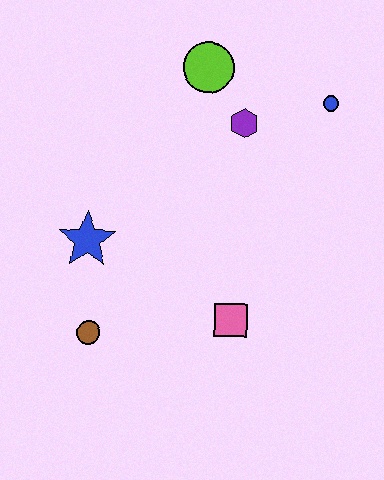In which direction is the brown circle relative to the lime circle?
The brown circle is below the lime circle.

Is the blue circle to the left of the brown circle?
No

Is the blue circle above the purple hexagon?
Yes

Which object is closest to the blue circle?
The purple hexagon is closest to the blue circle.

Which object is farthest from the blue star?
The blue circle is farthest from the blue star.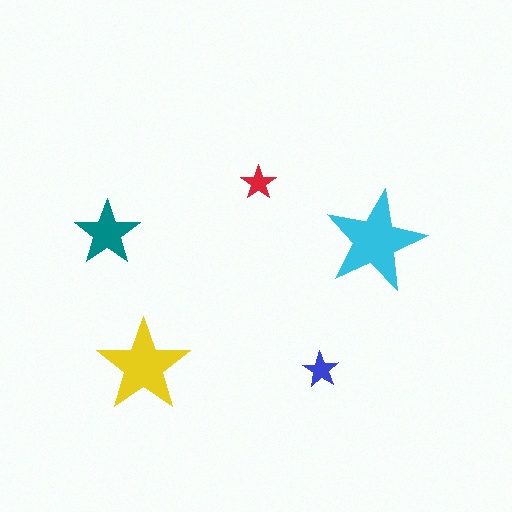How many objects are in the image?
There are 5 objects in the image.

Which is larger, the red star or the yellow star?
The yellow one.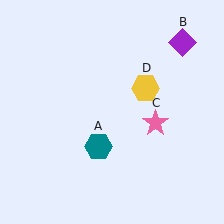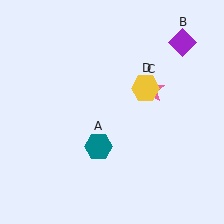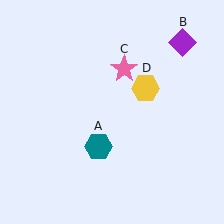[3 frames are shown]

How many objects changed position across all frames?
1 object changed position: pink star (object C).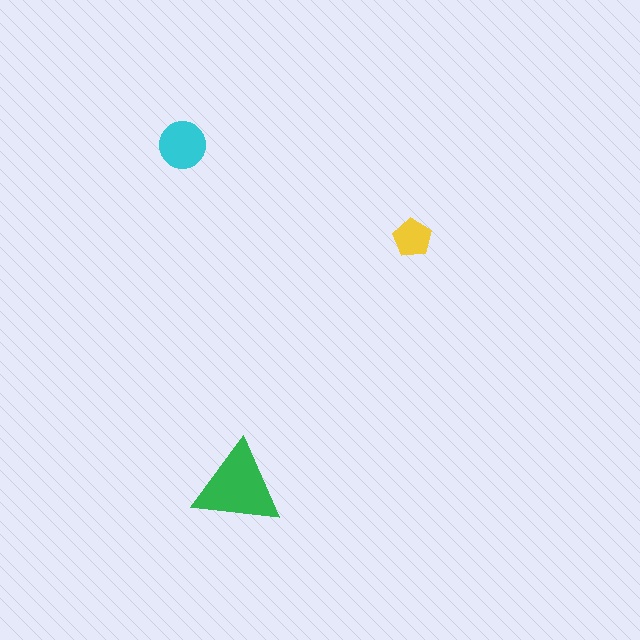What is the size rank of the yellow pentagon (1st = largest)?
3rd.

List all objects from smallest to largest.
The yellow pentagon, the cyan circle, the green triangle.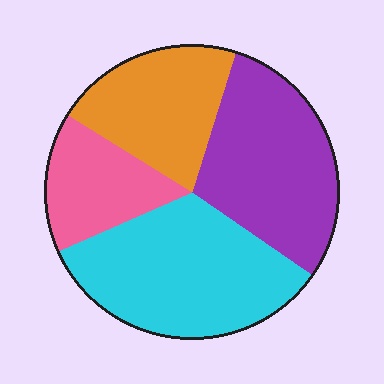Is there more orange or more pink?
Orange.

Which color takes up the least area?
Pink, at roughly 15%.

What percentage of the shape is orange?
Orange covers 21% of the shape.